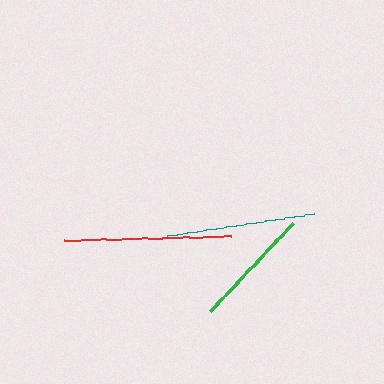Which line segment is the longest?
The red line is the longest at approximately 167 pixels.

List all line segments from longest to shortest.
From longest to shortest: red, teal, green.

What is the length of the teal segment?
The teal segment is approximately 149 pixels long.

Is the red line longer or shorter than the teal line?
The red line is longer than the teal line.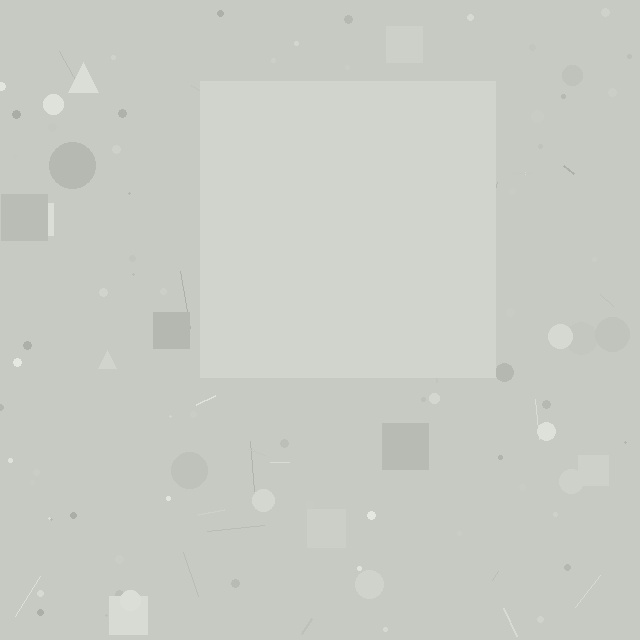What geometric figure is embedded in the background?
A square is embedded in the background.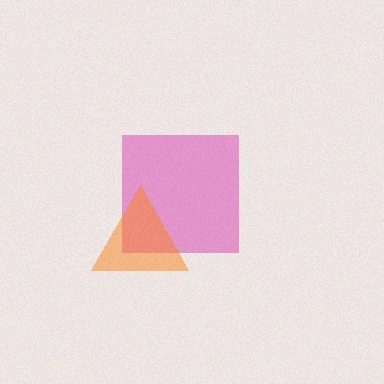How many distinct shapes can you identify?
There are 2 distinct shapes: a pink square, an orange triangle.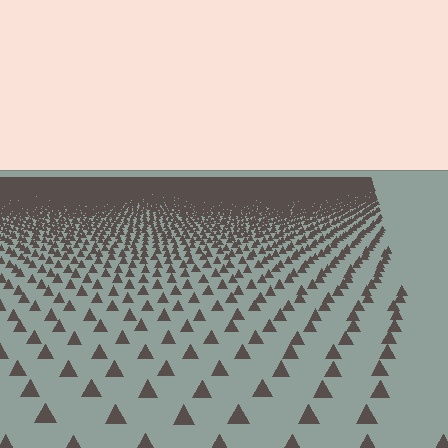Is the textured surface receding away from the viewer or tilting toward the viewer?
The surface is receding away from the viewer. Texture elements get smaller and denser toward the top.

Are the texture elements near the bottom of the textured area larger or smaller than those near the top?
Larger. Near the bottom, elements are closer to the viewer and appear at a bigger on-screen size.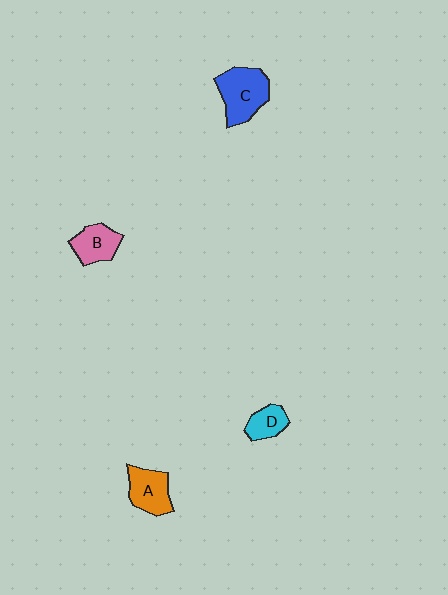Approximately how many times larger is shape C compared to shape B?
Approximately 1.5 times.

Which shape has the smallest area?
Shape D (cyan).